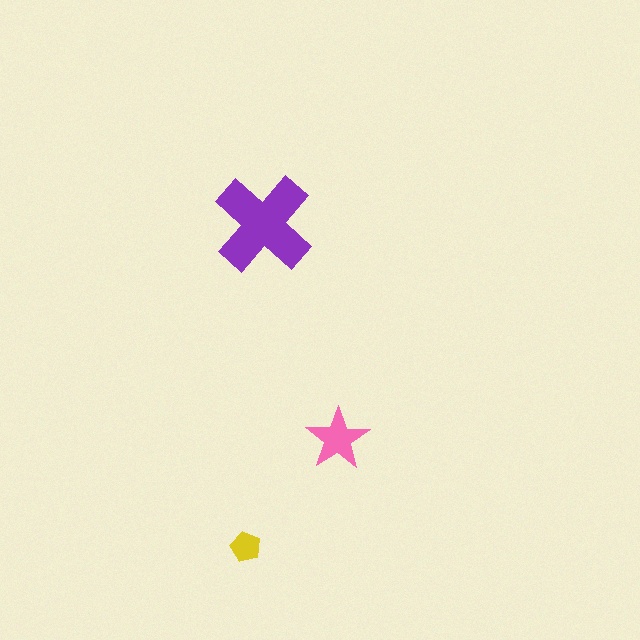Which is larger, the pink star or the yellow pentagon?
The pink star.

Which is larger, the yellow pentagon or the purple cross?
The purple cross.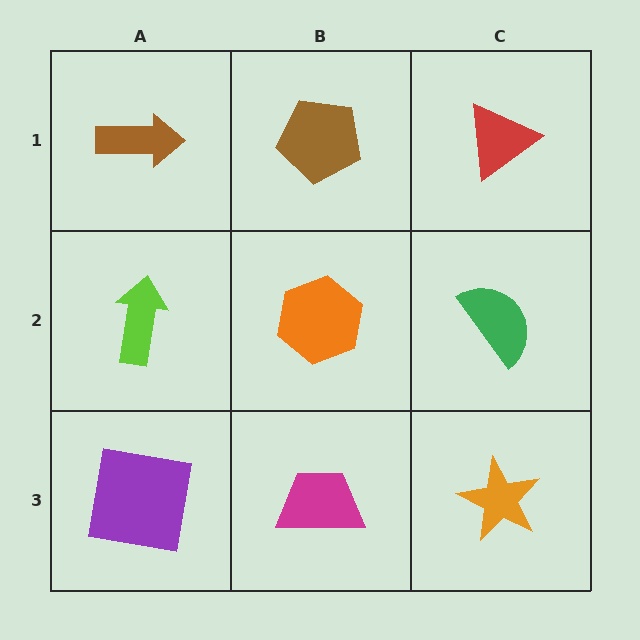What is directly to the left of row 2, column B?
A lime arrow.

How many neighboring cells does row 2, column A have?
3.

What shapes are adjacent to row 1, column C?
A green semicircle (row 2, column C), a brown pentagon (row 1, column B).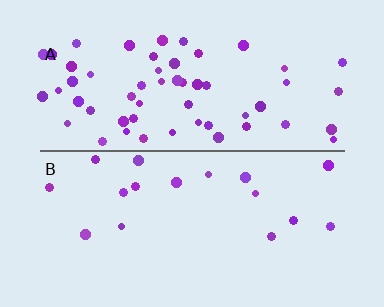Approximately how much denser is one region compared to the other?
Approximately 3.4× — region A over region B.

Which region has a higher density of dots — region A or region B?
A (the top).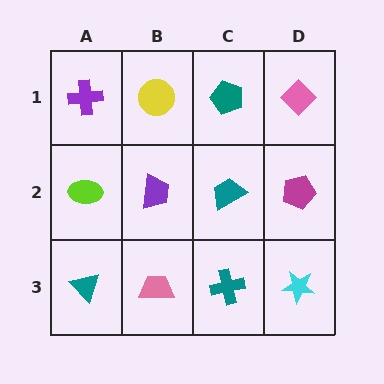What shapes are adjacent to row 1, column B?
A purple trapezoid (row 2, column B), a purple cross (row 1, column A), a teal pentagon (row 1, column C).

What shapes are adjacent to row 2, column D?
A pink diamond (row 1, column D), a cyan star (row 3, column D), a teal trapezoid (row 2, column C).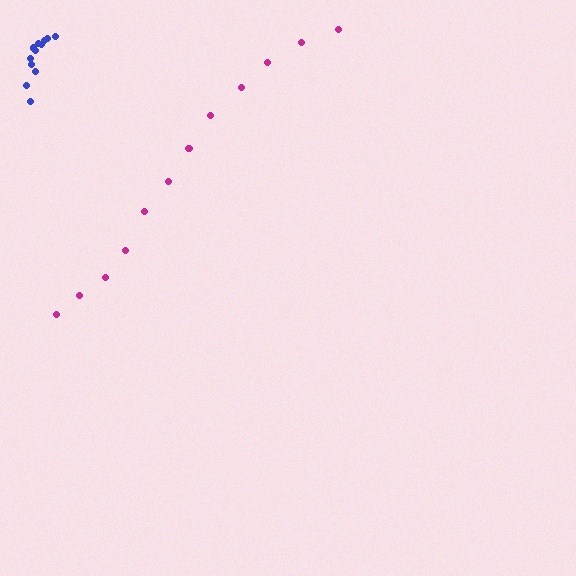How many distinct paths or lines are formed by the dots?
There are 2 distinct paths.